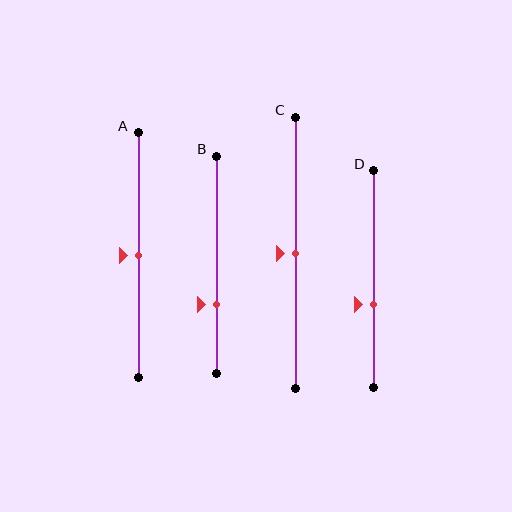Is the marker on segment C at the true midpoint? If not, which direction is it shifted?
Yes, the marker on segment C is at the true midpoint.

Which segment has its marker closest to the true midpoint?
Segment A has its marker closest to the true midpoint.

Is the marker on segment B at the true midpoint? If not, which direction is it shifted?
No, the marker on segment B is shifted downward by about 18% of the segment length.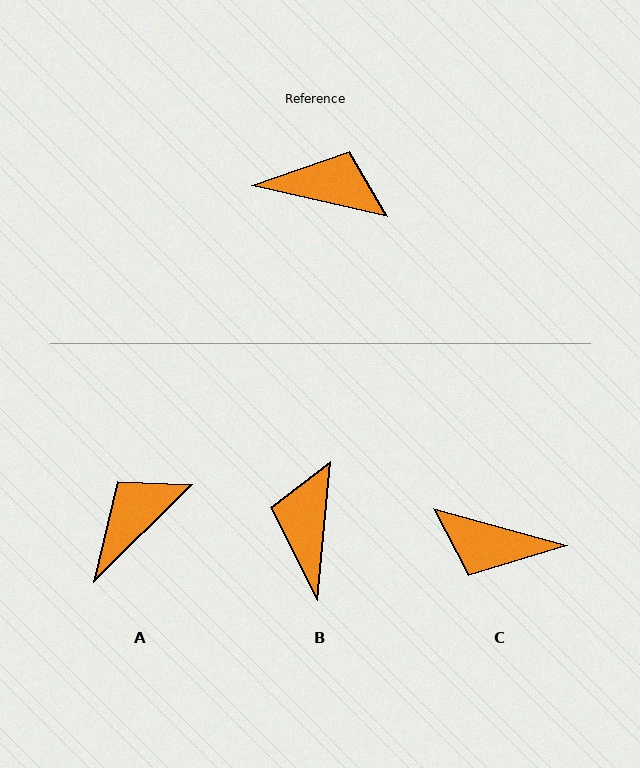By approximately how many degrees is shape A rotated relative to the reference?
Approximately 58 degrees counter-clockwise.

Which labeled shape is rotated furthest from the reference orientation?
C, about 177 degrees away.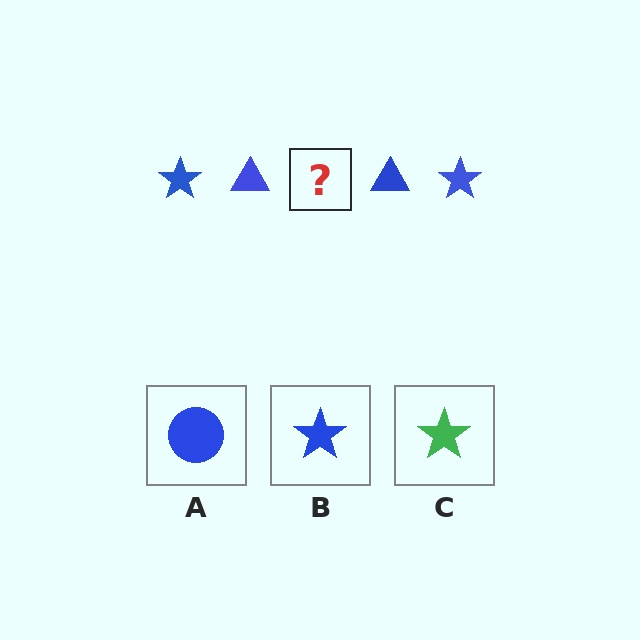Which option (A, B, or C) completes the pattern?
B.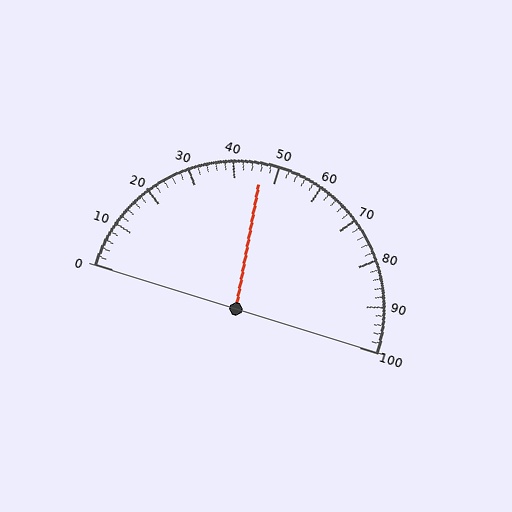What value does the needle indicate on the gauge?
The needle indicates approximately 46.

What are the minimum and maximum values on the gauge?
The gauge ranges from 0 to 100.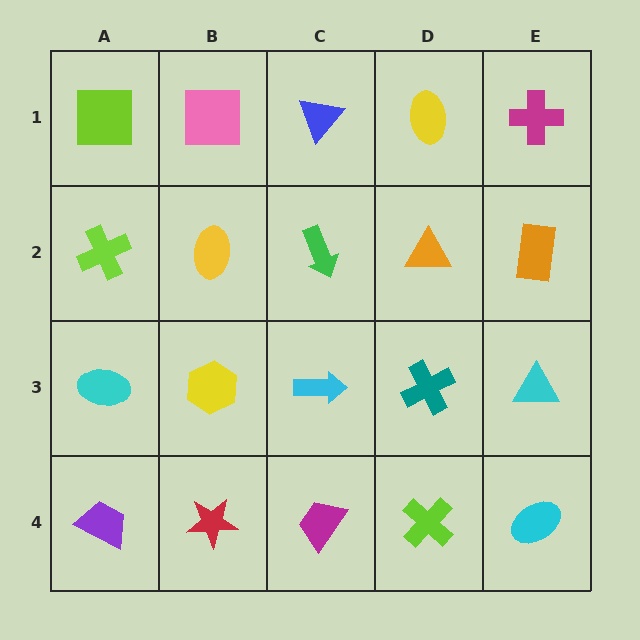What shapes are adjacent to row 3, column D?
An orange triangle (row 2, column D), a lime cross (row 4, column D), a cyan arrow (row 3, column C), a cyan triangle (row 3, column E).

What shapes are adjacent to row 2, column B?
A pink square (row 1, column B), a yellow hexagon (row 3, column B), a lime cross (row 2, column A), a green arrow (row 2, column C).